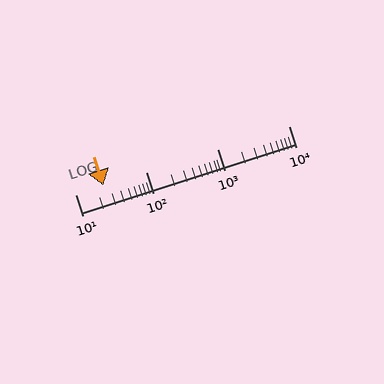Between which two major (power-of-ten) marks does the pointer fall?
The pointer is between 10 and 100.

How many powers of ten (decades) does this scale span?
The scale spans 3 decades, from 10 to 10000.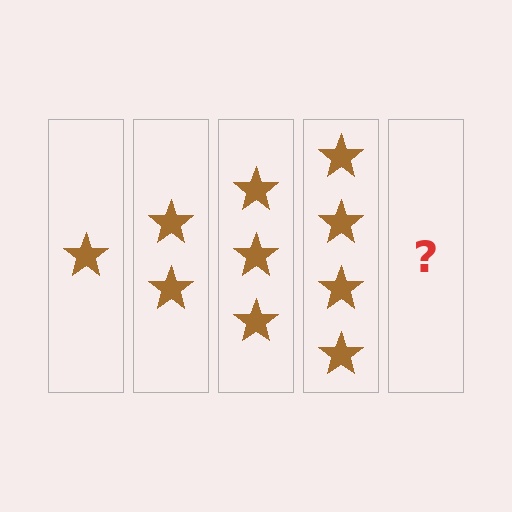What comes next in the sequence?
The next element should be 5 stars.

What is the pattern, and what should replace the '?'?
The pattern is that each step adds one more star. The '?' should be 5 stars.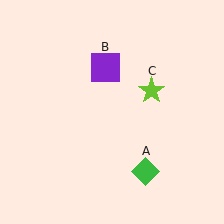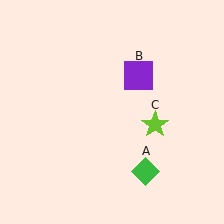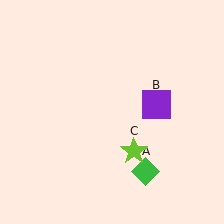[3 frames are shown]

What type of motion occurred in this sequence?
The purple square (object B), lime star (object C) rotated clockwise around the center of the scene.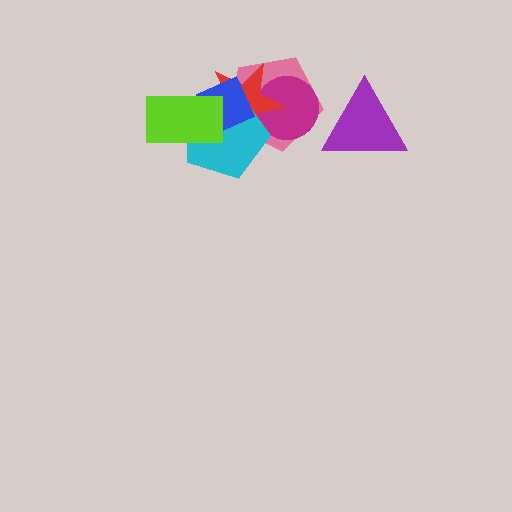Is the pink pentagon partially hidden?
Yes, it is partially covered by another shape.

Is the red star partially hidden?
Yes, it is partially covered by another shape.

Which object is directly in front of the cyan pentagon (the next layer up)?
The blue diamond is directly in front of the cyan pentagon.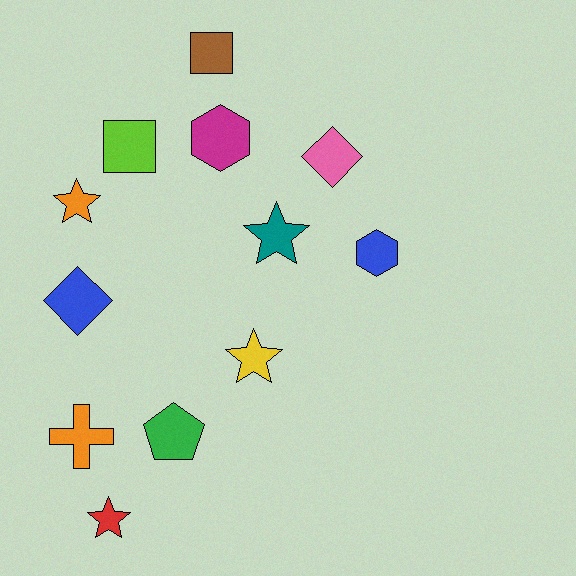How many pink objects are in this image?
There is 1 pink object.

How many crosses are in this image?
There is 1 cross.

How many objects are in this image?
There are 12 objects.